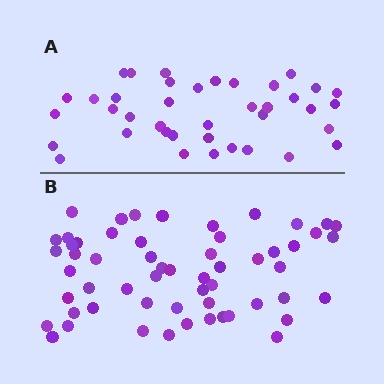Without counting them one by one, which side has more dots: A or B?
Region B (the bottom region) has more dots.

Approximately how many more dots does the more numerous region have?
Region B has approximately 20 more dots than region A.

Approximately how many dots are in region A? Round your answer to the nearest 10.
About 40 dots. (The exact count is 39, which rounds to 40.)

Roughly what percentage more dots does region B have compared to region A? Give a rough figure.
About 45% more.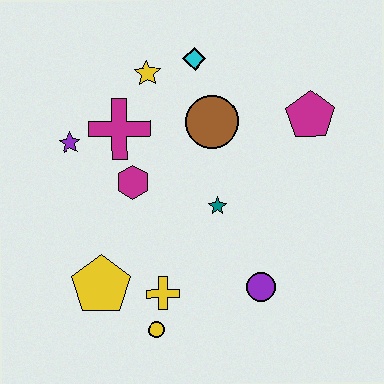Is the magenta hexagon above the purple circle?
Yes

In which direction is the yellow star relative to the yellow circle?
The yellow star is above the yellow circle.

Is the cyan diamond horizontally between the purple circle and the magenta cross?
Yes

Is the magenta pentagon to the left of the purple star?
No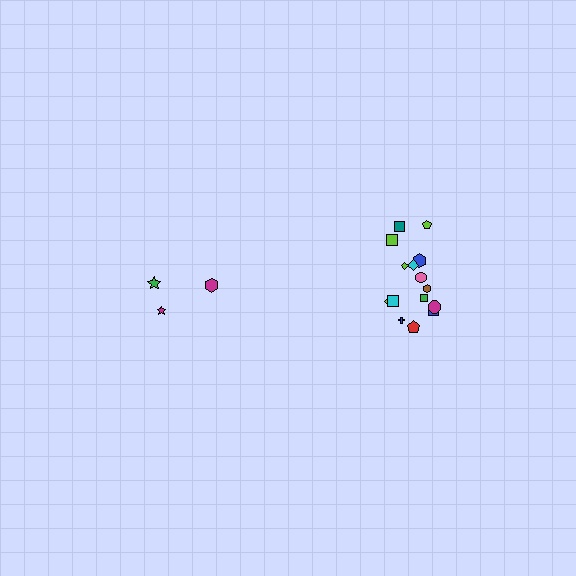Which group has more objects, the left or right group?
The right group.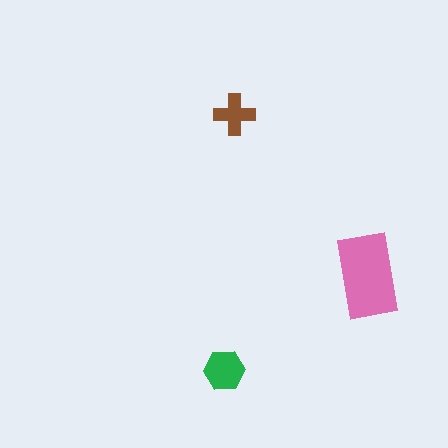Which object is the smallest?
The brown cross.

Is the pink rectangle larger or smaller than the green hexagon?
Larger.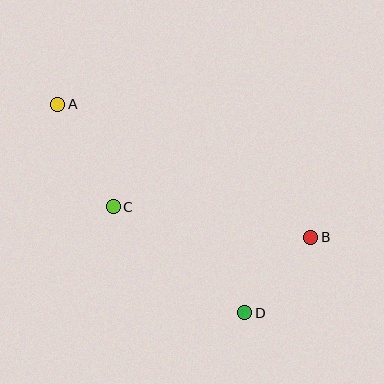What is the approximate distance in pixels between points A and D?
The distance between A and D is approximately 280 pixels.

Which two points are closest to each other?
Points B and D are closest to each other.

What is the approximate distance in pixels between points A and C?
The distance between A and C is approximately 116 pixels.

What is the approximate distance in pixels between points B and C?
The distance between B and C is approximately 200 pixels.